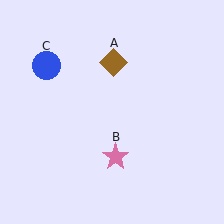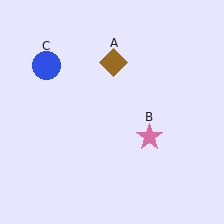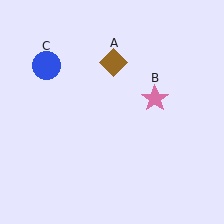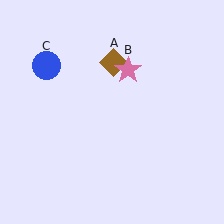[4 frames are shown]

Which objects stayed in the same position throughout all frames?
Brown diamond (object A) and blue circle (object C) remained stationary.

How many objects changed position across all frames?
1 object changed position: pink star (object B).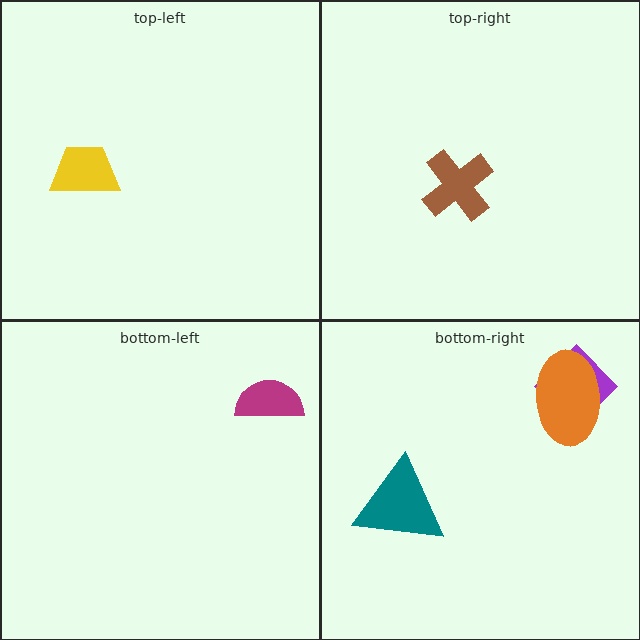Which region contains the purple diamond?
The bottom-right region.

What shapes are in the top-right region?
The brown cross.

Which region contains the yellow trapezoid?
The top-left region.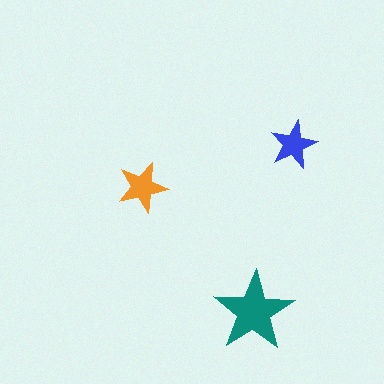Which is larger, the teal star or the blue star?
The teal one.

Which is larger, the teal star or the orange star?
The teal one.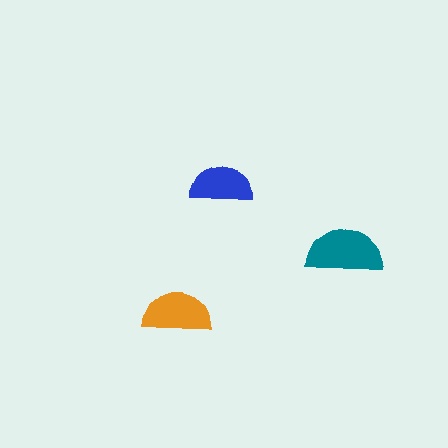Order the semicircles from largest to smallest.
the teal one, the orange one, the blue one.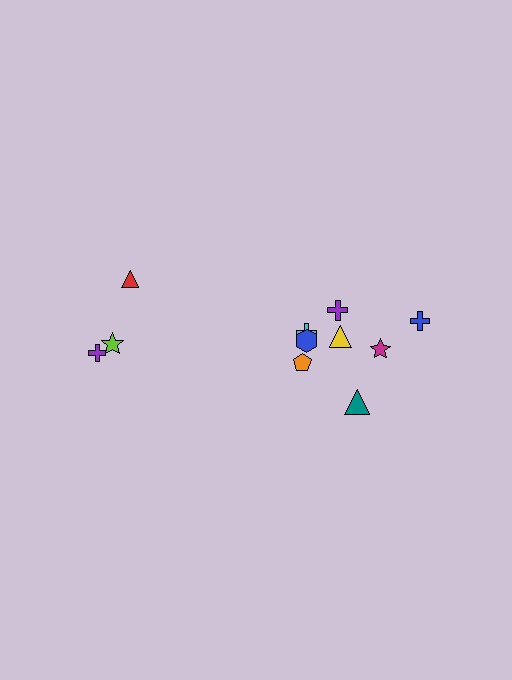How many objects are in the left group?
There are 3 objects.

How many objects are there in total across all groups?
There are 11 objects.